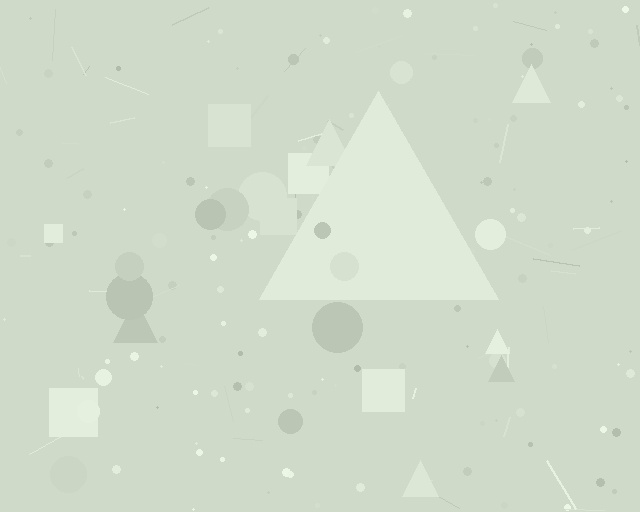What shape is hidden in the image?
A triangle is hidden in the image.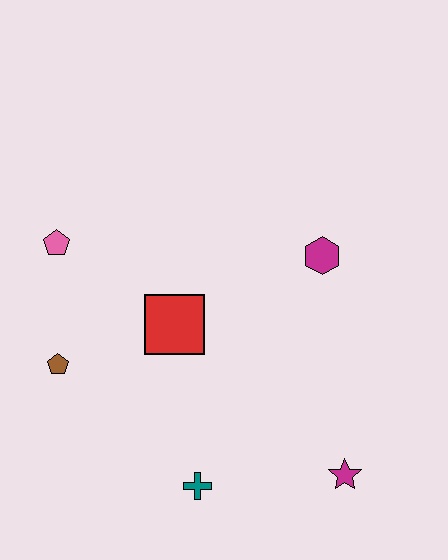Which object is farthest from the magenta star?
The pink pentagon is farthest from the magenta star.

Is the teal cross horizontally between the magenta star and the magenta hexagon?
No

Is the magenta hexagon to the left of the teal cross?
No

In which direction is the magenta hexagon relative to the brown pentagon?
The magenta hexagon is to the right of the brown pentagon.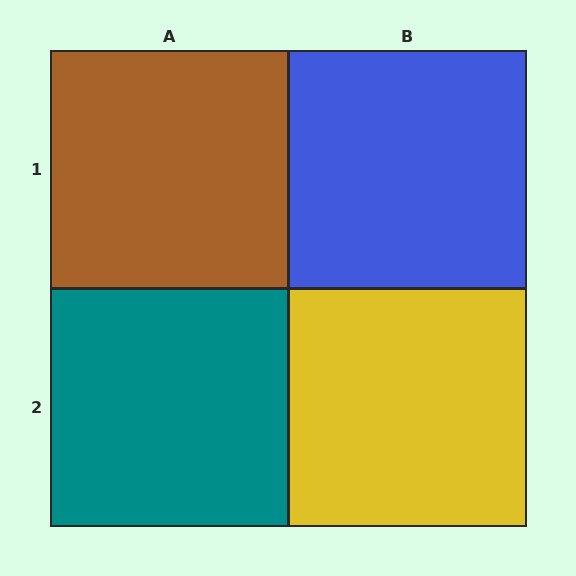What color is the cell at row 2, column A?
Teal.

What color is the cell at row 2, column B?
Yellow.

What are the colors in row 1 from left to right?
Brown, blue.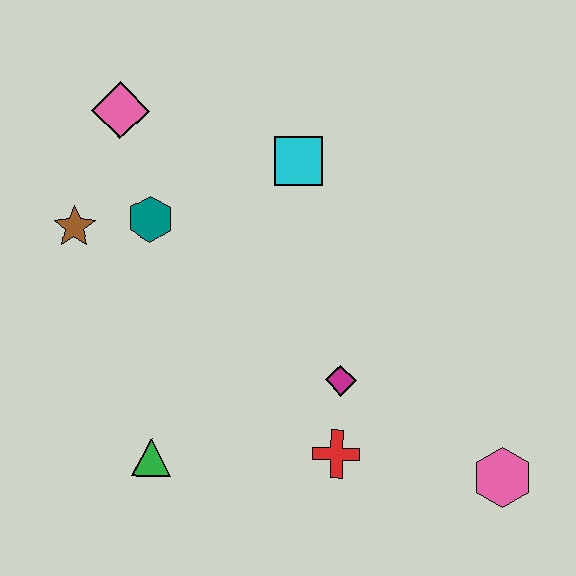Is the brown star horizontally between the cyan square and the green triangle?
No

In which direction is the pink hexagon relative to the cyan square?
The pink hexagon is below the cyan square.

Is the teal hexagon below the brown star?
No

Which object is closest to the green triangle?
The red cross is closest to the green triangle.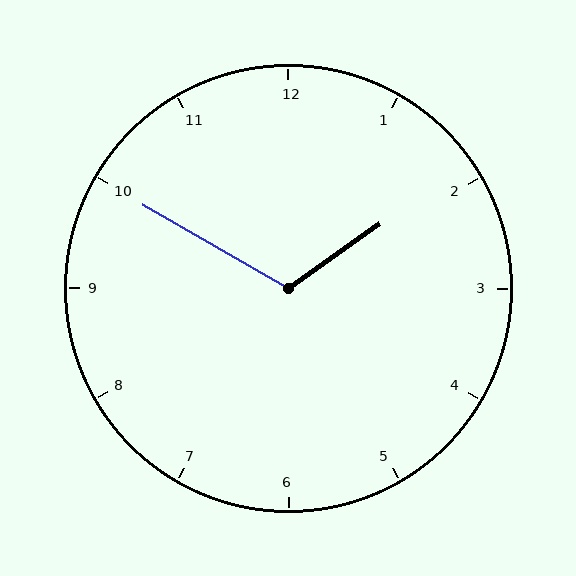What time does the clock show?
1:50.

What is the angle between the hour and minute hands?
Approximately 115 degrees.